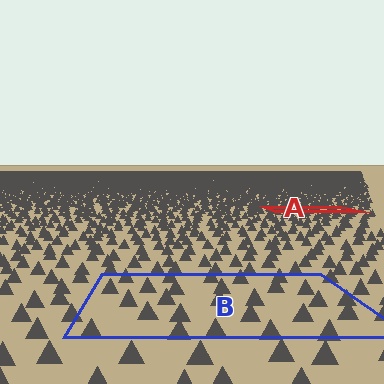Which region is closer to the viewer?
Region B is closer. The texture elements there are larger and more spread out.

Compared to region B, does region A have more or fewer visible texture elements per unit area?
Region A has more texture elements per unit area — they are packed more densely because it is farther away.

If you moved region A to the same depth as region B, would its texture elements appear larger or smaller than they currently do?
They would appear larger. At a closer depth, the same texture elements are projected at a bigger on-screen size.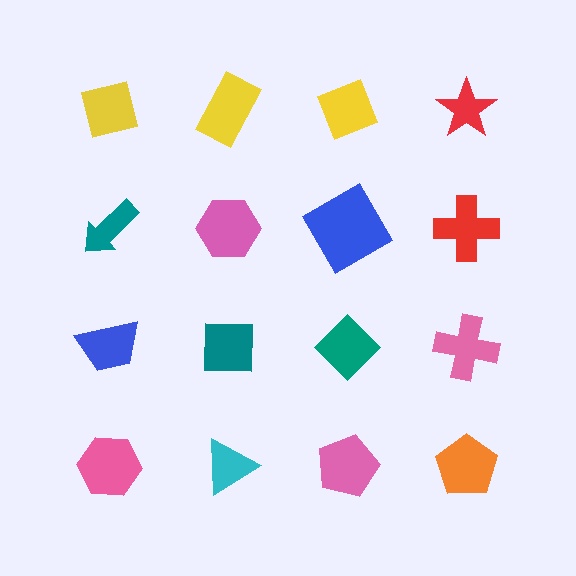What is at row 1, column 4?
A red star.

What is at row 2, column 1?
A teal arrow.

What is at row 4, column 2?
A cyan triangle.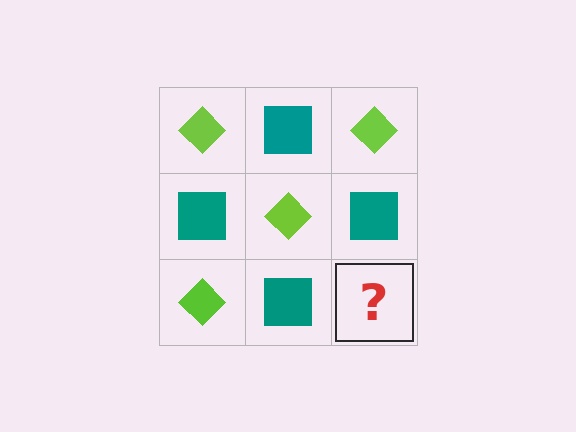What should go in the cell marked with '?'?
The missing cell should contain a lime diamond.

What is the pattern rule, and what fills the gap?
The rule is that it alternates lime diamond and teal square in a checkerboard pattern. The gap should be filled with a lime diamond.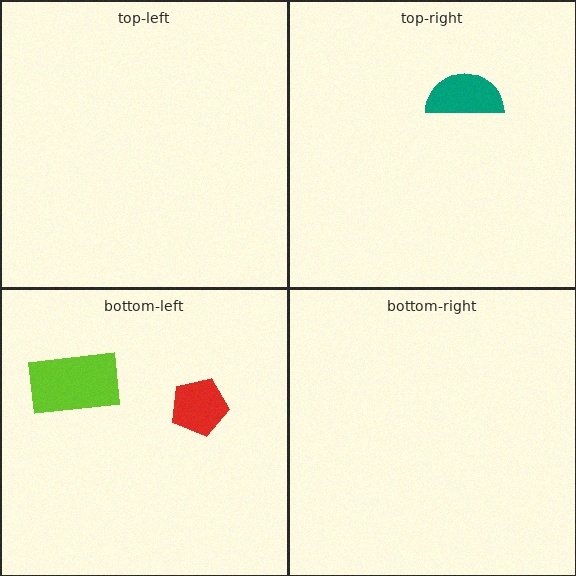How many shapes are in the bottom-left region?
2.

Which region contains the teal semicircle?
The top-right region.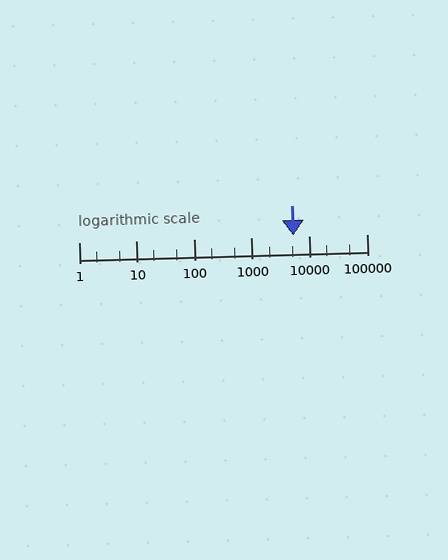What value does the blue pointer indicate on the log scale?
The pointer indicates approximately 5300.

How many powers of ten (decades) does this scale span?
The scale spans 5 decades, from 1 to 100000.